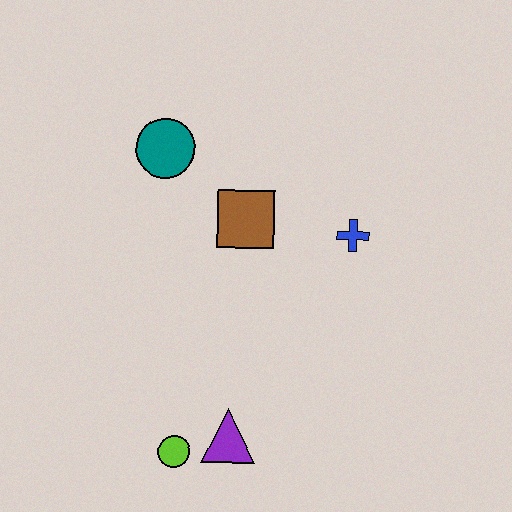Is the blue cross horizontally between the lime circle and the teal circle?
No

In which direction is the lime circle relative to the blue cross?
The lime circle is below the blue cross.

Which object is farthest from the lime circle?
The teal circle is farthest from the lime circle.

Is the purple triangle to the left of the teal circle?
No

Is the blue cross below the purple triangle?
No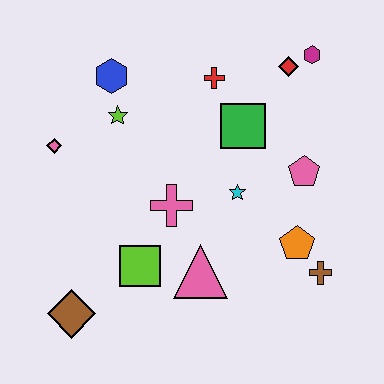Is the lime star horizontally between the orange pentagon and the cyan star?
No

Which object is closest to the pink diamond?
The lime star is closest to the pink diamond.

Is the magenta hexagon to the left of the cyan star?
No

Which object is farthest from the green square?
The brown diamond is farthest from the green square.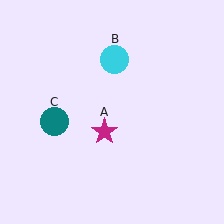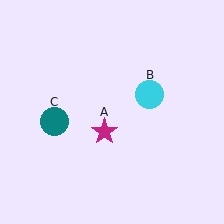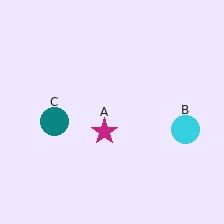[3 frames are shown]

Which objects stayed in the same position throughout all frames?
Magenta star (object A) and teal circle (object C) remained stationary.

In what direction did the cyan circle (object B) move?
The cyan circle (object B) moved down and to the right.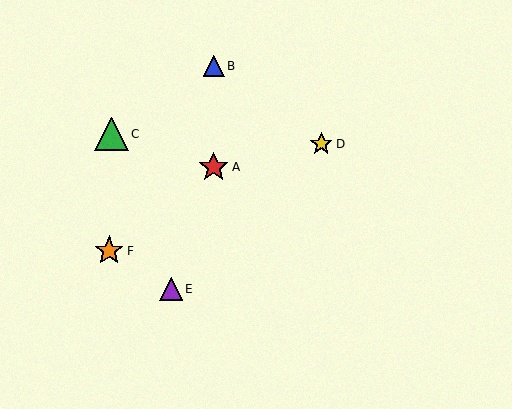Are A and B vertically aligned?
Yes, both are at x≈214.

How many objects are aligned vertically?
2 objects (A, B) are aligned vertically.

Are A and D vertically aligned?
No, A is at x≈214 and D is at x≈321.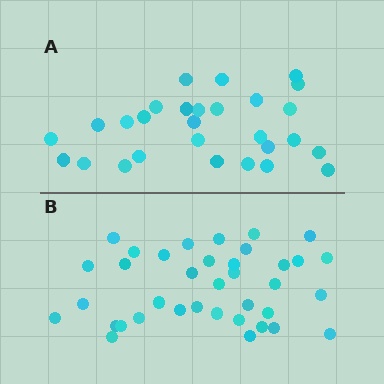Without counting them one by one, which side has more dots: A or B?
Region B (the bottom region) has more dots.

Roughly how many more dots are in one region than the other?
Region B has roughly 8 or so more dots than region A.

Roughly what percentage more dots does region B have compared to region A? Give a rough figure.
About 30% more.